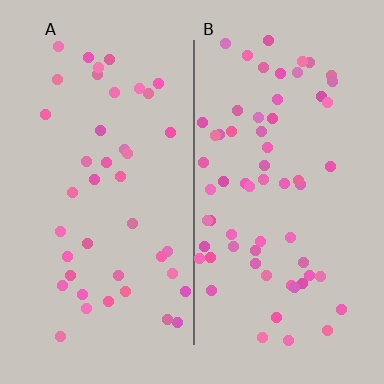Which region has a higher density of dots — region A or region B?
B (the right).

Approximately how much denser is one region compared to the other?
Approximately 1.5× — region B over region A.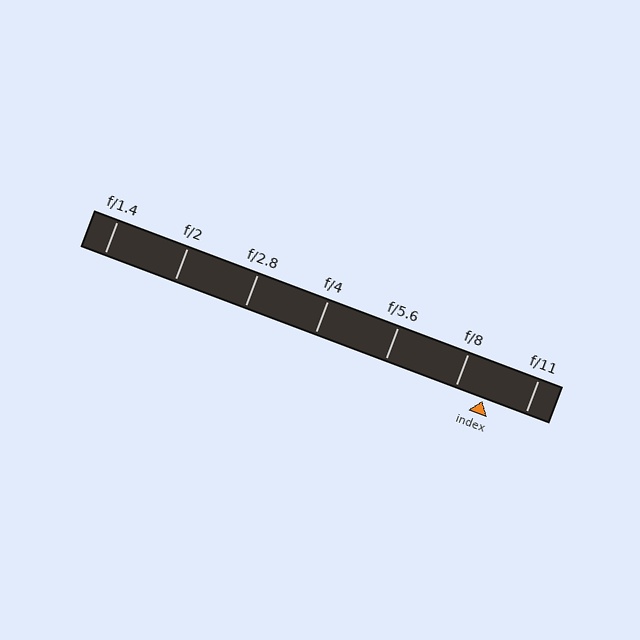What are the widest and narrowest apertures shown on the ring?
The widest aperture shown is f/1.4 and the narrowest is f/11.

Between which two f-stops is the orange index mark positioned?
The index mark is between f/8 and f/11.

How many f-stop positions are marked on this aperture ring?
There are 7 f-stop positions marked.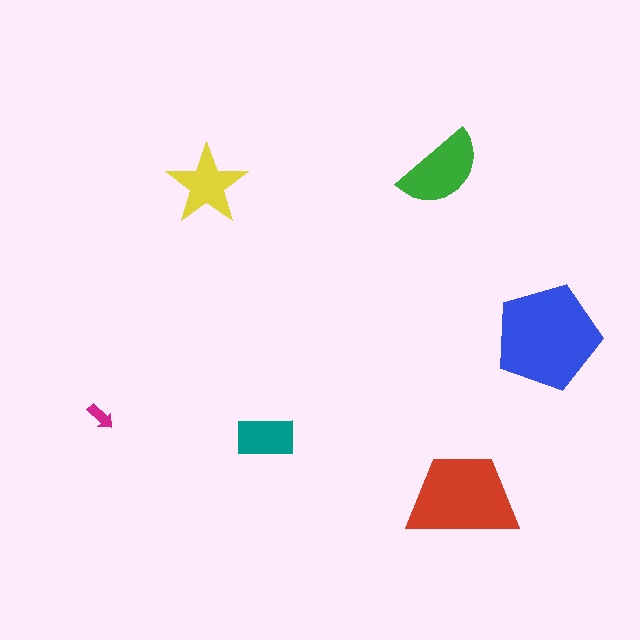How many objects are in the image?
There are 6 objects in the image.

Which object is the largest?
The blue pentagon.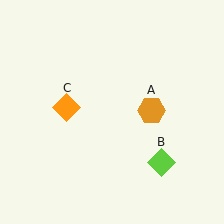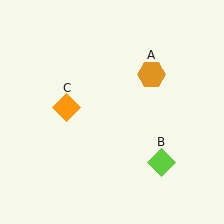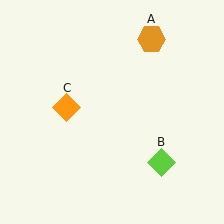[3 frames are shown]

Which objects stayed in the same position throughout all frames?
Lime diamond (object B) and orange diamond (object C) remained stationary.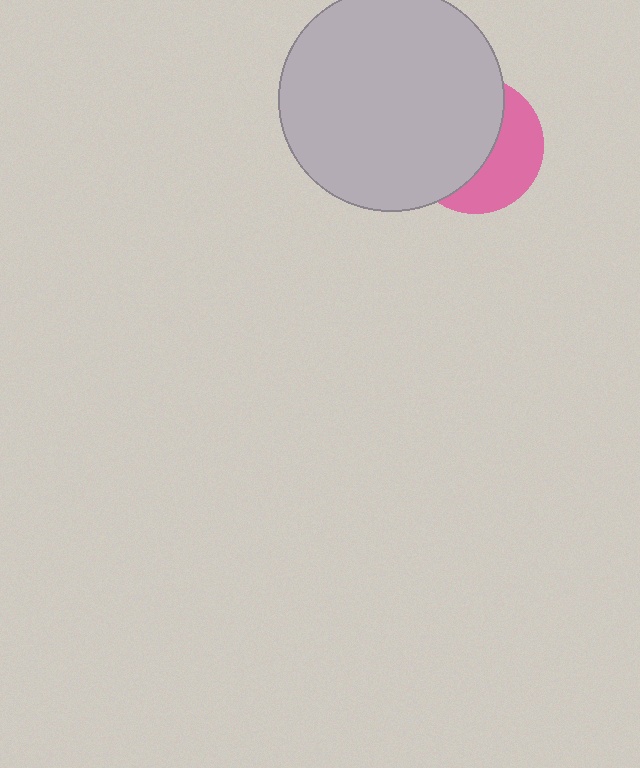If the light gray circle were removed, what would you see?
You would see the complete pink circle.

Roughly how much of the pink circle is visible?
A small part of it is visible (roughly 41%).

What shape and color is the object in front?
The object in front is a light gray circle.